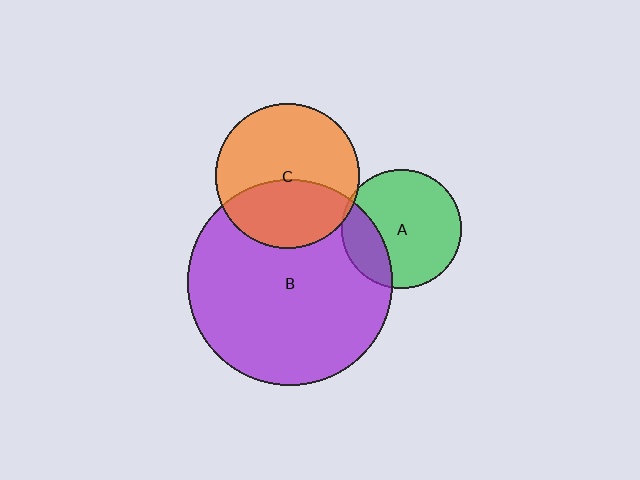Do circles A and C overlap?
Yes.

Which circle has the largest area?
Circle B (purple).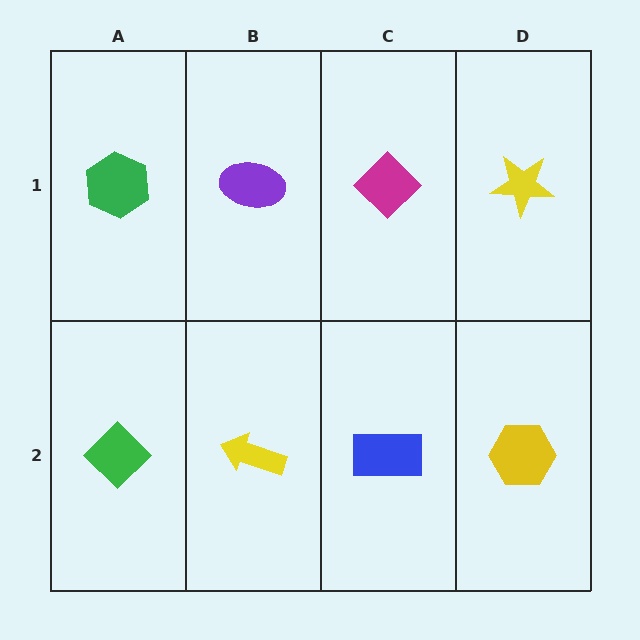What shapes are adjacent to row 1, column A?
A green diamond (row 2, column A), a purple ellipse (row 1, column B).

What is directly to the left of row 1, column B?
A green hexagon.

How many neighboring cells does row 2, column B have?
3.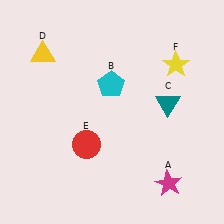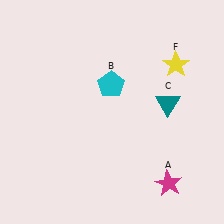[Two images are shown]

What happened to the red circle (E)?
The red circle (E) was removed in Image 2. It was in the bottom-left area of Image 1.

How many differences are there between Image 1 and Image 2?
There are 2 differences between the two images.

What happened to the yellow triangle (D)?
The yellow triangle (D) was removed in Image 2. It was in the top-left area of Image 1.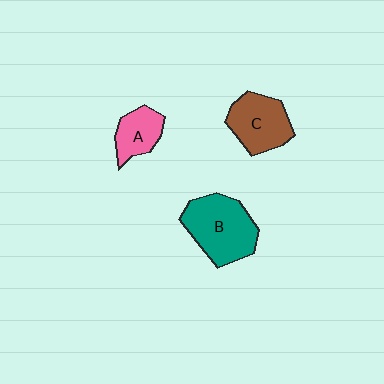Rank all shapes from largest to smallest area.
From largest to smallest: B (teal), C (brown), A (pink).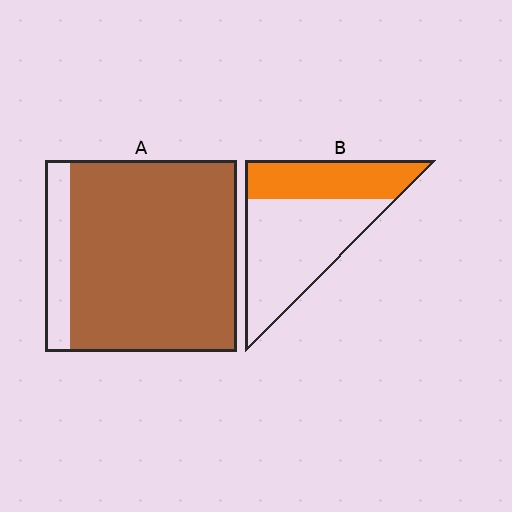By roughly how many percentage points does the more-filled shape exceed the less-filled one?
By roughly 50 percentage points (A over B).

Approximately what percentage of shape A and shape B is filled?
A is approximately 85% and B is approximately 35%.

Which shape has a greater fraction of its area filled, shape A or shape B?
Shape A.